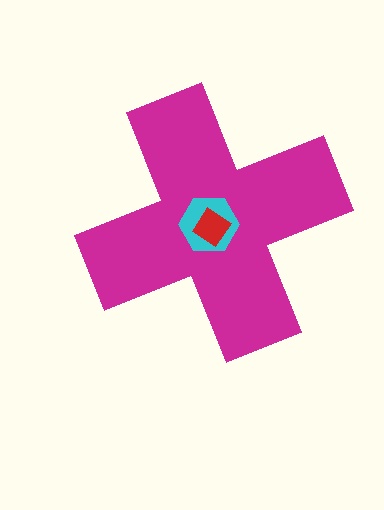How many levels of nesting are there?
3.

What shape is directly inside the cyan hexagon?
The red diamond.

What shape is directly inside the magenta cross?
The cyan hexagon.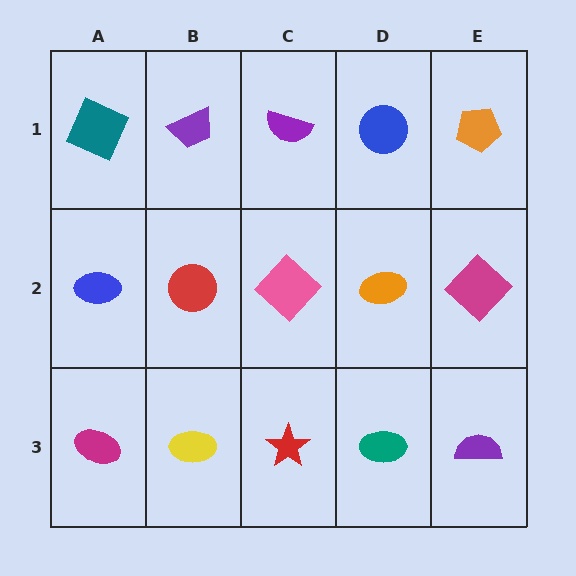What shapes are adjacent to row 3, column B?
A red circle (row 2, column B), a magenta ellipse (row 3, column A), a red star (row 3, column C).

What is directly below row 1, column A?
A blue ellipse.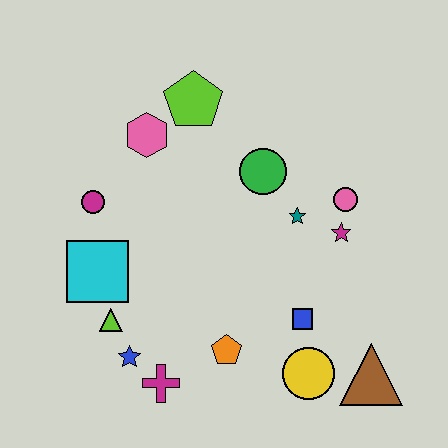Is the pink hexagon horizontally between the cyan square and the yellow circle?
Yes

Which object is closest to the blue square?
The yellow circle is closest to the blue square.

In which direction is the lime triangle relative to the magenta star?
The lime triangle is to the left of the magenta star.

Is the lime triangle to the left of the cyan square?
No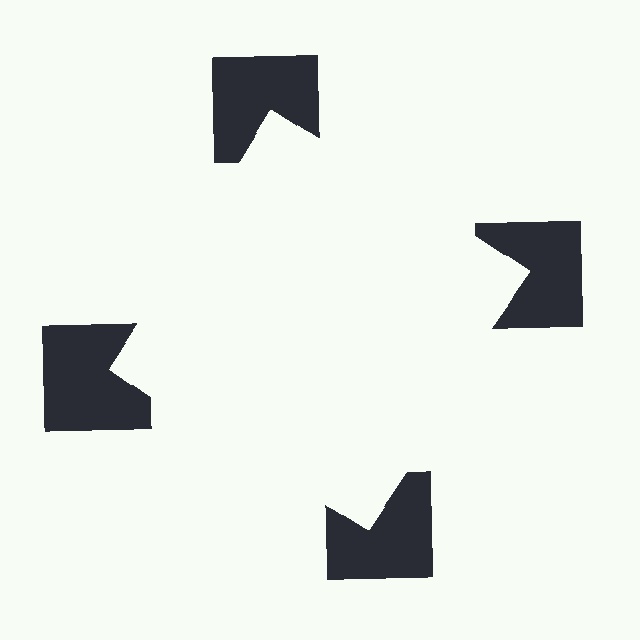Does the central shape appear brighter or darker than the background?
It typically appears slightly brighter than the background, even though no actual brightness change is drawn.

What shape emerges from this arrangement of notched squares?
An illusory square — its edges are inferred from the aligned wedge cuts in the notched squares, not physically drawn.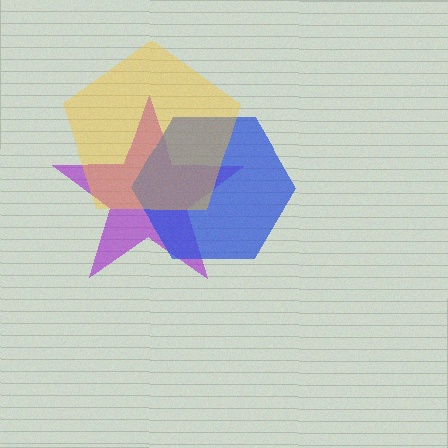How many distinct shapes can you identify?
There are 3 distinct shapes: a purple star, a blue hexagon, a yellow pentagon.